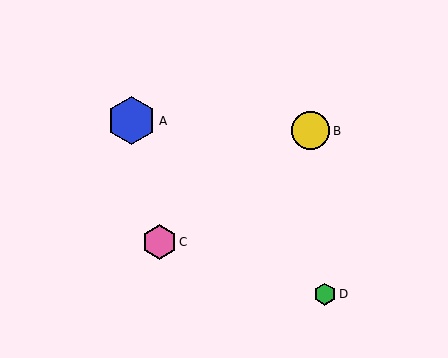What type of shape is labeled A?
Shape A is a blue hexagon.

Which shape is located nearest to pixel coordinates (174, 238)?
The pink hexagon (labeled C) at (159, 242) is nearest to that location.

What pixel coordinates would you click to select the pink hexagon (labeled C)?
Click at (159, 242) to select the pink hexagon C.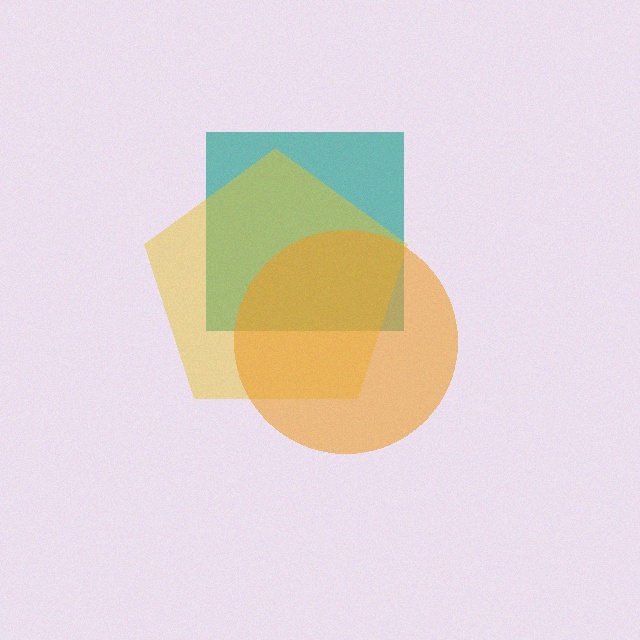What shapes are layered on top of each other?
The layered shapes are: a teal square, a yellow pentagon, an orange circle.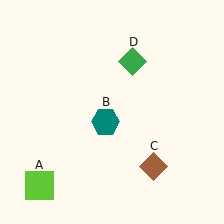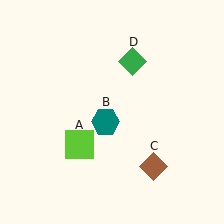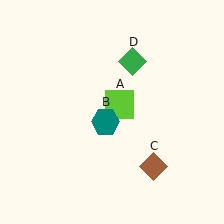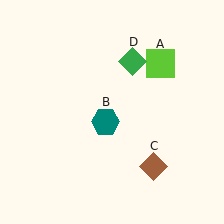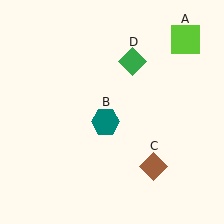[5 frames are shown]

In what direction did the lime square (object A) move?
The lime square (object A) moved up and to the right.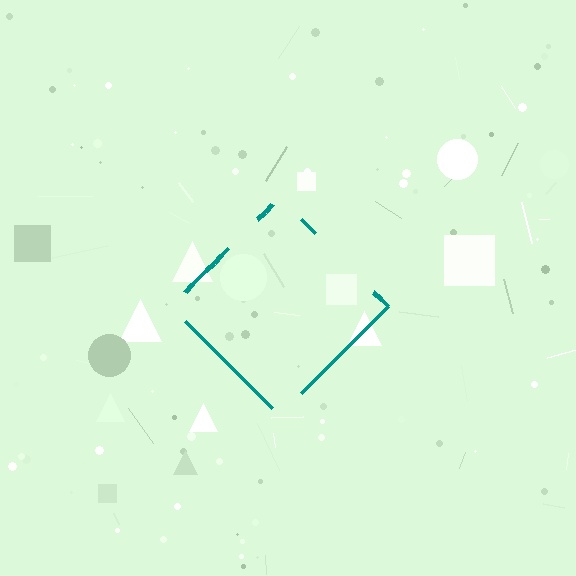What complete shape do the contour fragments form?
The contour fragments form a diamond.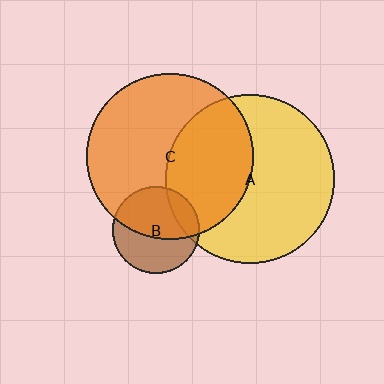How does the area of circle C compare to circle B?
Approximately 3.7 times.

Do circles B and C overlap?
Yes.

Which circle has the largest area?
Circle A (yellow).